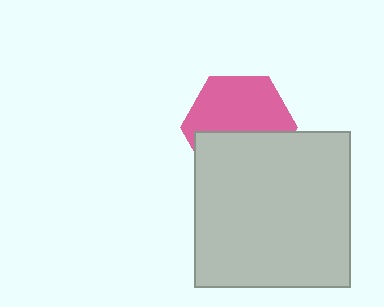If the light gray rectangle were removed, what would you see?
You would see the complete pink hexagon.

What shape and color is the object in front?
The object in front is a light gray rectangle.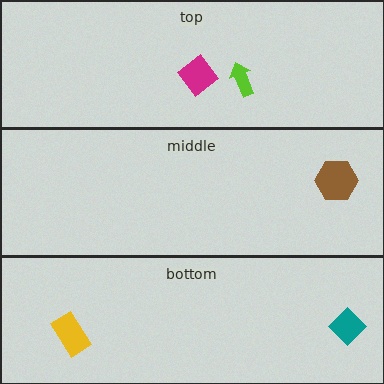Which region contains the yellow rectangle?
The bottom region.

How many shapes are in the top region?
2.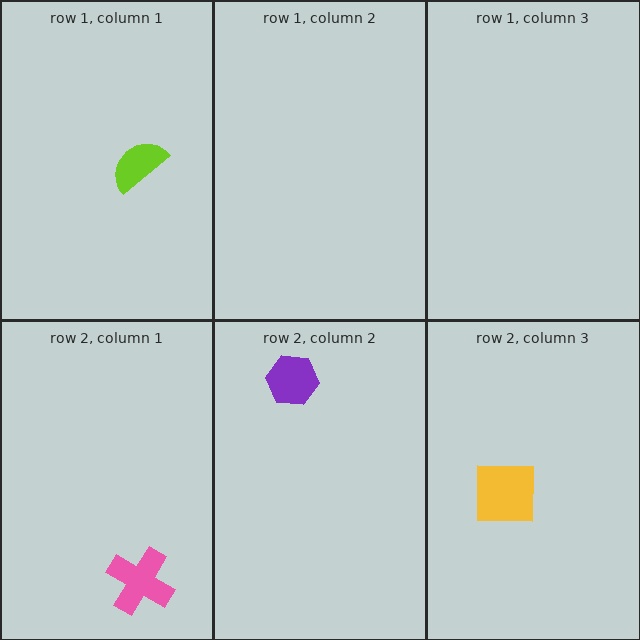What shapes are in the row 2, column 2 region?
The purple hexagon.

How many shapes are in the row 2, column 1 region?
1.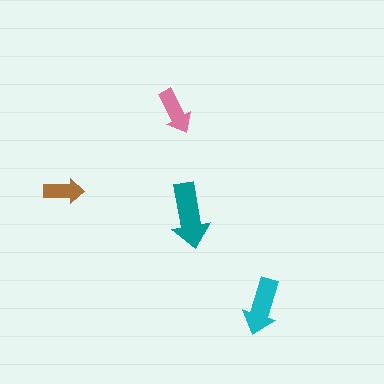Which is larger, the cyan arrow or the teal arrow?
The teal one.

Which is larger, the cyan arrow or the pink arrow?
The cyan one.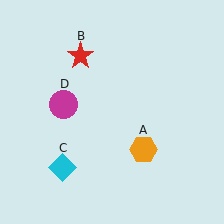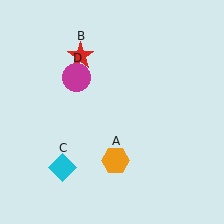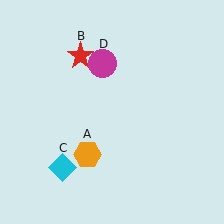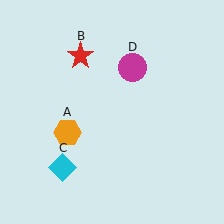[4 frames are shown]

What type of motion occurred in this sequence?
The orange hexagon (object A), magenta circle (object D) rotated clockwise around the center of the scene.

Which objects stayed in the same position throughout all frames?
Red star (object B) and cyan diamond (object C) remained stationary.